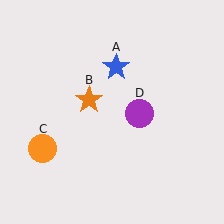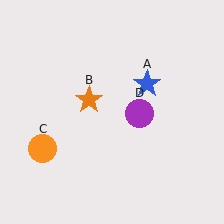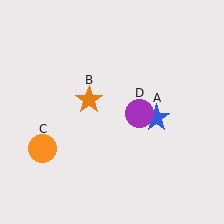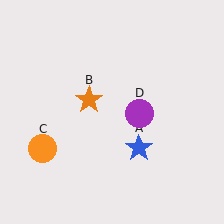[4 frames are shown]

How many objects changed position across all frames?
1 object changed position: blue star (object A).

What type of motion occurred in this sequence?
The blue star (object A) rotated clockwise around the center of the scene.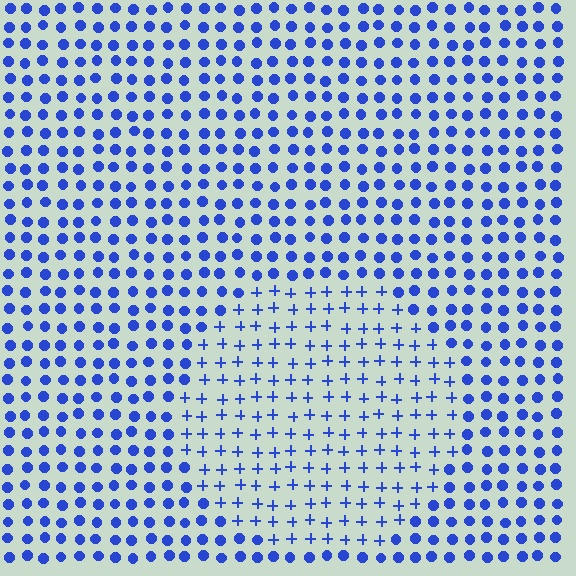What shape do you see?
I see a circle.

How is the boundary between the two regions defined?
The boundary is defined by a change in element shape: plus signs inside vs. circles outside. All elements share the same color and spacing.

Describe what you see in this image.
The image is filled with small blue elements arranged in a uniform grid. A circle-shaped region contains plus signs, while the surrounding area contains circles. The boundary is defined purely by the change in element shape.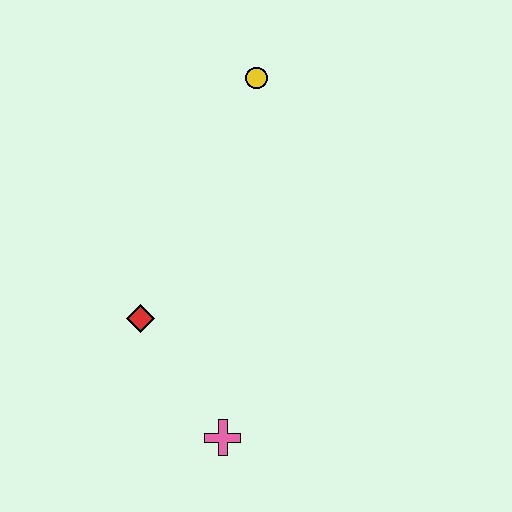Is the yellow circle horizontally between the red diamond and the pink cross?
No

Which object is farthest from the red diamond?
The yellow circle is farthest from the red diamond.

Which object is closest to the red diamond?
The pink cross is closest to the red diamond.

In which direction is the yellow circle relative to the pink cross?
The yellow circle is above the pink cross.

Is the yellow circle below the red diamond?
No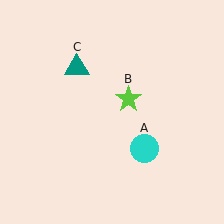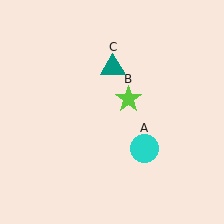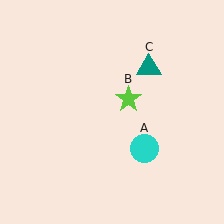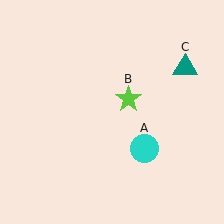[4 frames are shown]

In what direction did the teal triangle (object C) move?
The teal triangle (object C) moved right.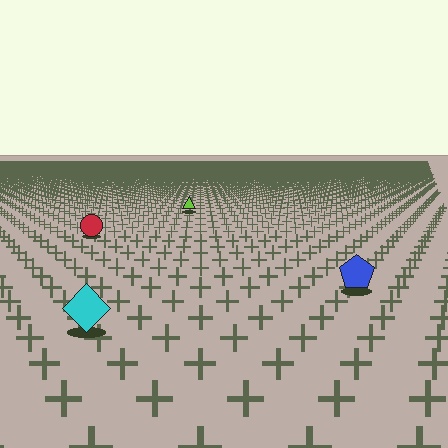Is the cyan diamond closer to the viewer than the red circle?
Yes. The cyan diamond is closer — you can tell from the texture gradient: the ground texture is coarser near it.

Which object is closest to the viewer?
The cyan diamond is closest. The texture marks near it are larger and more spread out.